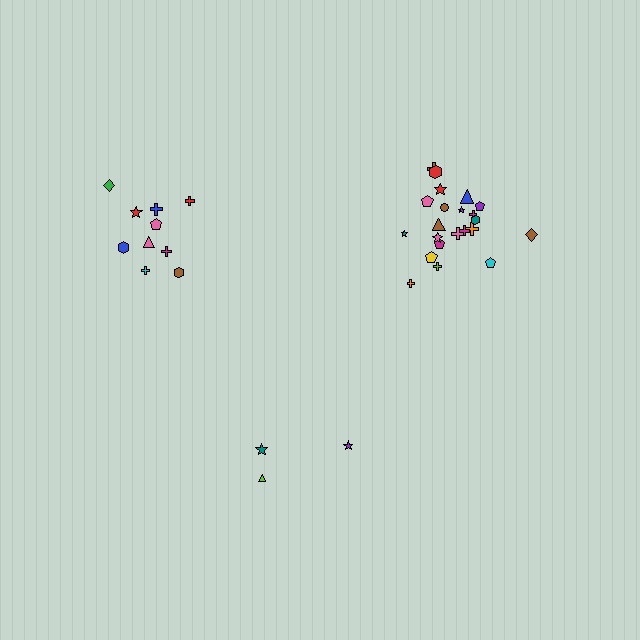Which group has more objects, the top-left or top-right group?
The top-right group.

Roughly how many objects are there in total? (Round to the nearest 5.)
Roughly 35 objects in total.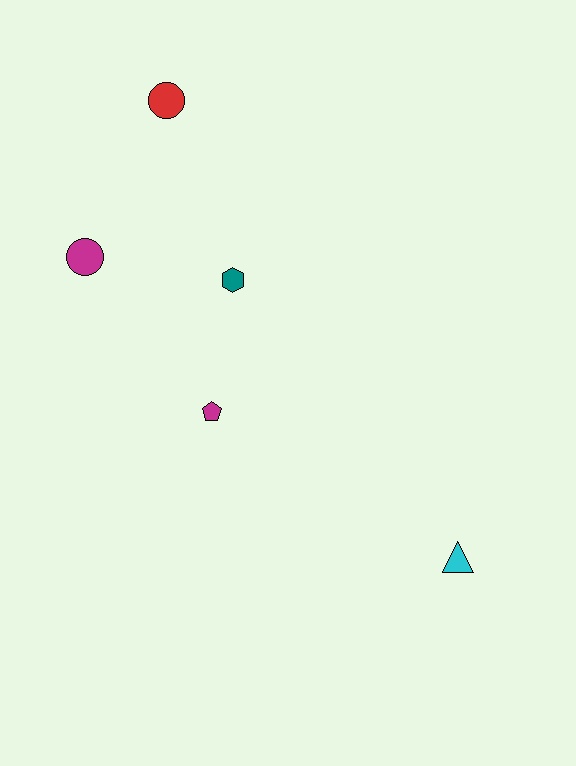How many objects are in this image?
There are 5 objects.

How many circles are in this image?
There are 2 circles.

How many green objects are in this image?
There are no green objects.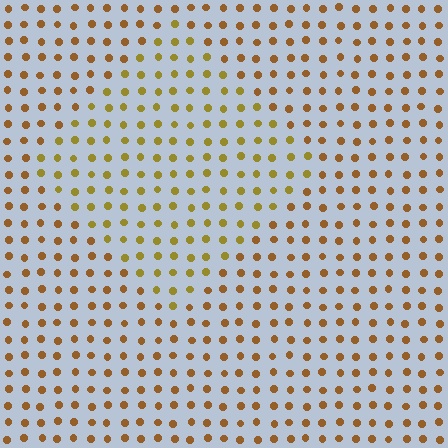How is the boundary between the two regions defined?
The boundary is defined purely by a slight shift in hue (about 25 degrees). Spacing, size, and orientation are identical on both sides.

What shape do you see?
I see a diamond.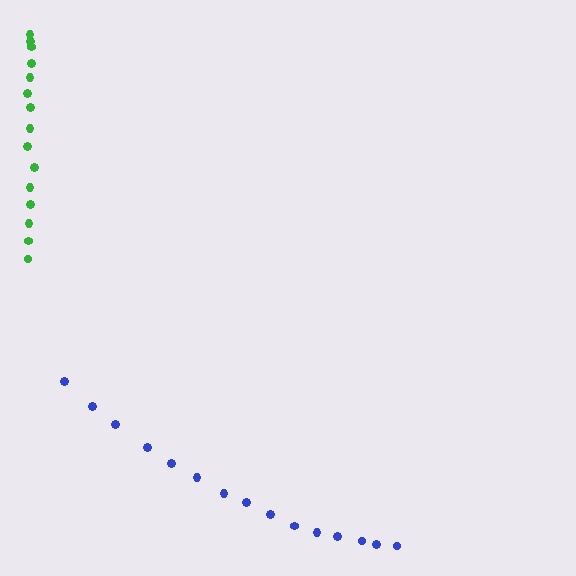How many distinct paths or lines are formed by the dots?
There are 2 distinct paths.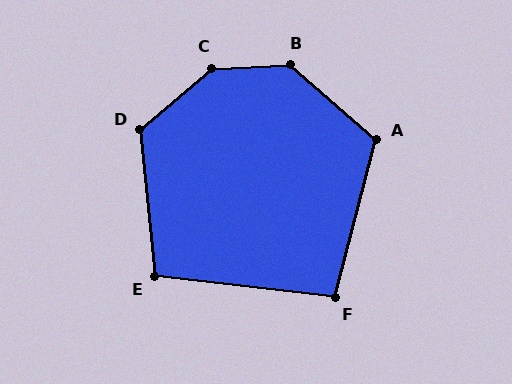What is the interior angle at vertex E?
Approximately 102 degrees (obtuse).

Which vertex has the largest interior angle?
C, at approximately 142 degrees.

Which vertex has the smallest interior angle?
F, at approximately 98 degrees.